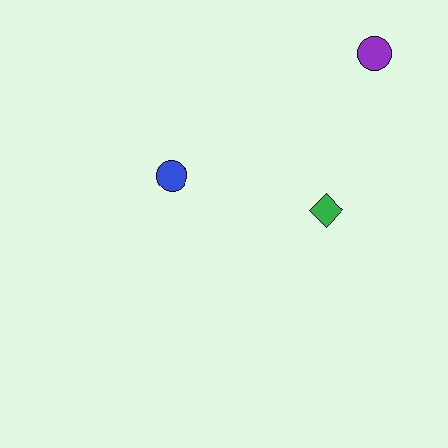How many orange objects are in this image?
There are no orange objects.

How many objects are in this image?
There are 3 objects.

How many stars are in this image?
There are no stars.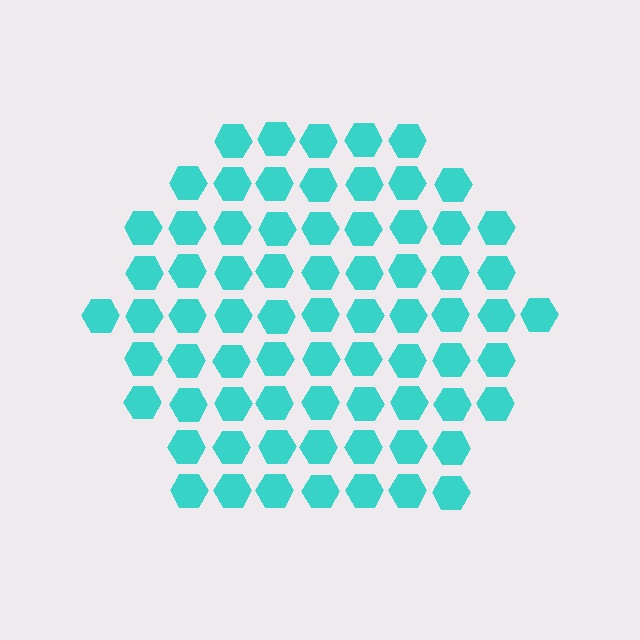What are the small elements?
The small elements are hexagons.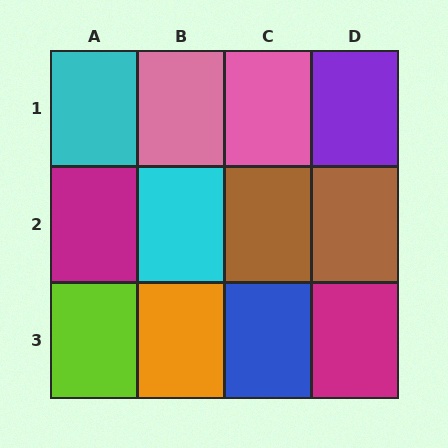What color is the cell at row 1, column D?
Purple.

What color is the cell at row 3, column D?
Magenta.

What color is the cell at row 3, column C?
Blue.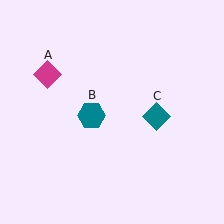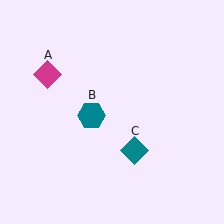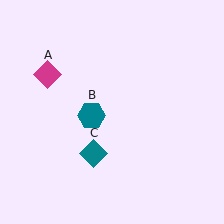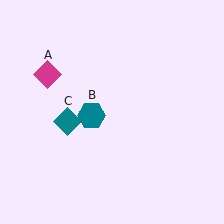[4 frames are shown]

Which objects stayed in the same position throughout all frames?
Magenta diamond (object A) and teal hexagon (object B) remained stationary.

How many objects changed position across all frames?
1 object changed position: teal diamond (object C).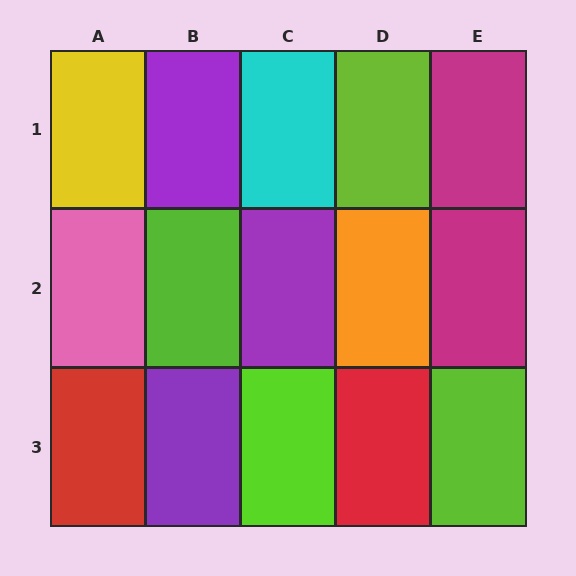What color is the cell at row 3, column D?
Red.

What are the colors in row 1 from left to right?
Yellow, purple, cyan, lime, magenta.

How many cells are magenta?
2 cells are magenta.